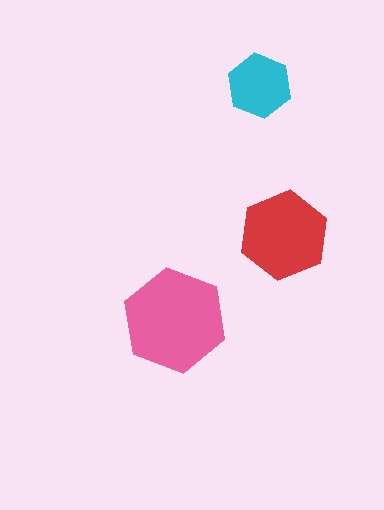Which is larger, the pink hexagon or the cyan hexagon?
The pink one.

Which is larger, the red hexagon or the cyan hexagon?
The red one.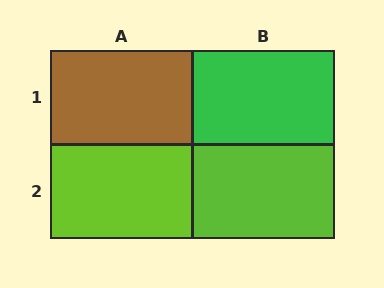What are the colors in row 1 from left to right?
Brown, green.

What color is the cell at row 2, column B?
Lime.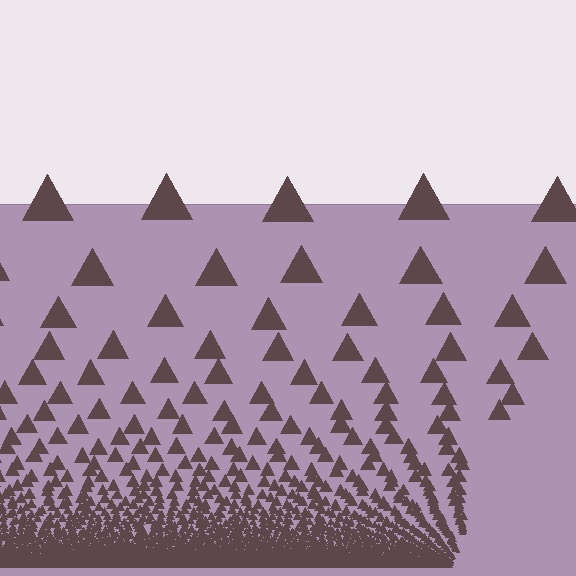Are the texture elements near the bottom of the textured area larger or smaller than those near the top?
Smaller. The gradient is inverted — elements near the bottom are smaller and denser.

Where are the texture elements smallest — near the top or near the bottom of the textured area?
Near the bottom.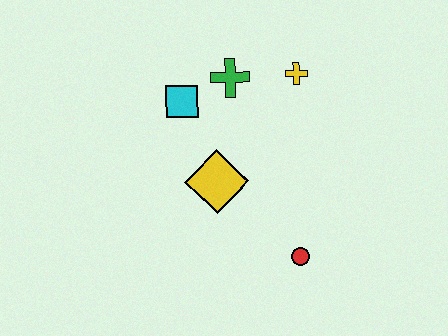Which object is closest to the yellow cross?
The green cross is closest to the yellow cross.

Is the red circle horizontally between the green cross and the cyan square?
No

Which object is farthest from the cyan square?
The red circle is farthest from the cyan square.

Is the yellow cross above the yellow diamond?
Yes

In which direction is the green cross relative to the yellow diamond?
The green cross is above the yellow diamond.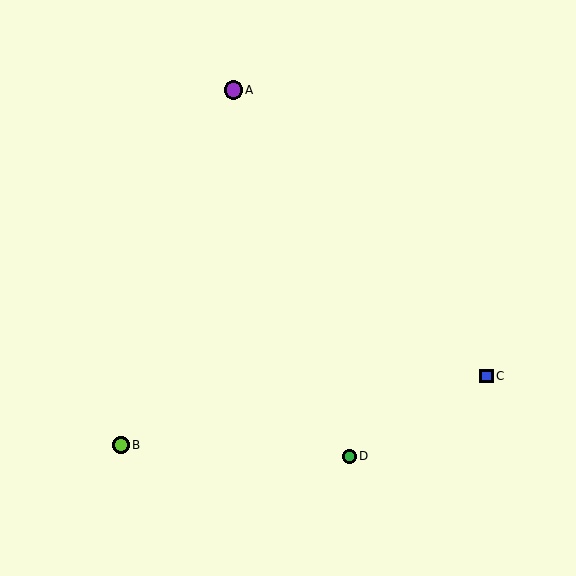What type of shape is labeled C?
Shape C is a blue square.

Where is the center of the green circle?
The center of the green circle is at (349, 457).